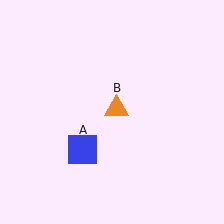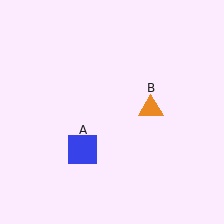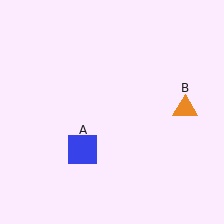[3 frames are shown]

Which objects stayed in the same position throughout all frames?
Blue square (object A) remained stationary.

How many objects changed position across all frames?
1 object changed position: orange triangle (object B).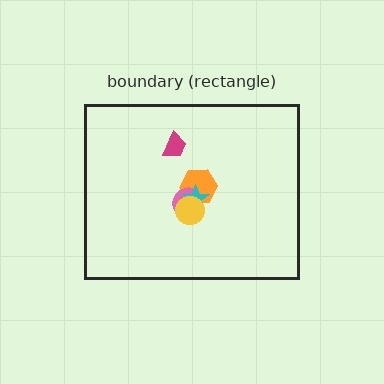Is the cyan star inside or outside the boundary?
Inside.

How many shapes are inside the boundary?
5 inside, 0 outside.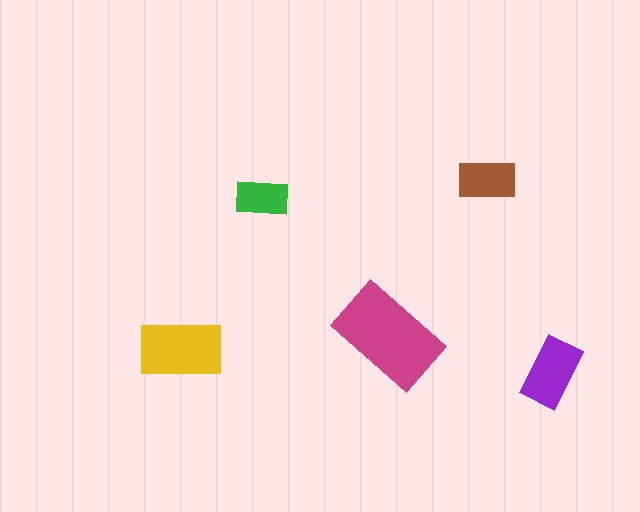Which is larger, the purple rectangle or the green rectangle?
The purple one.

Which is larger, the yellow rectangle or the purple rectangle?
The yellow one.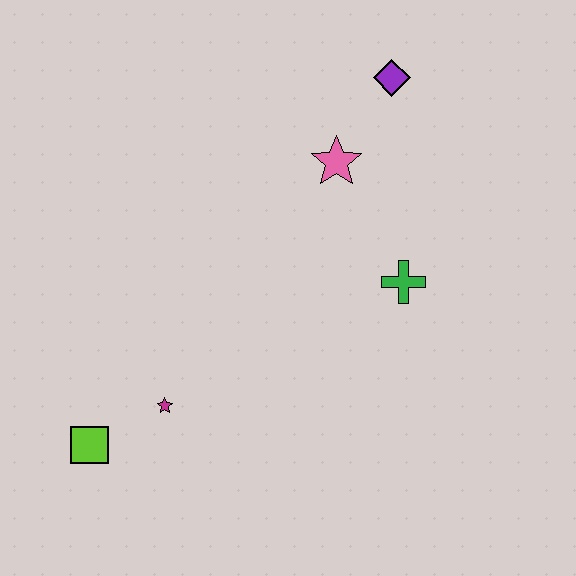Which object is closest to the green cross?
The pink star is closest to the green cross.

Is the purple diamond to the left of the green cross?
Yes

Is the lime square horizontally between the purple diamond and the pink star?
No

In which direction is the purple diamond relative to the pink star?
The purple diamond is above the pink star.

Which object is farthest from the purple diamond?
The lime square is farthest from the purple diamond.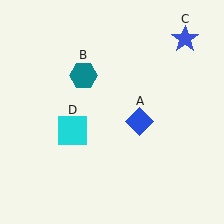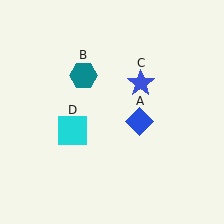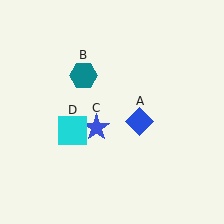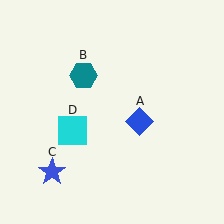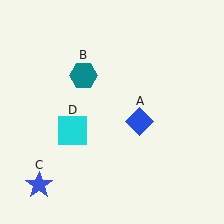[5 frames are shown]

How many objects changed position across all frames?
1 object changed position: blue star (object C).